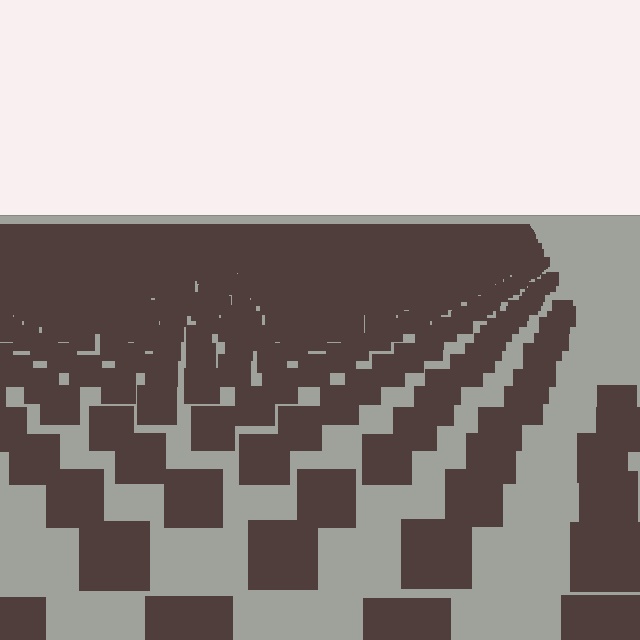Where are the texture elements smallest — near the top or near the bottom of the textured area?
Near the top.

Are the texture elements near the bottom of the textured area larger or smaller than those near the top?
Larger. Near the bottom, elements are closer to the viewer and appear at a bigger on-screen size.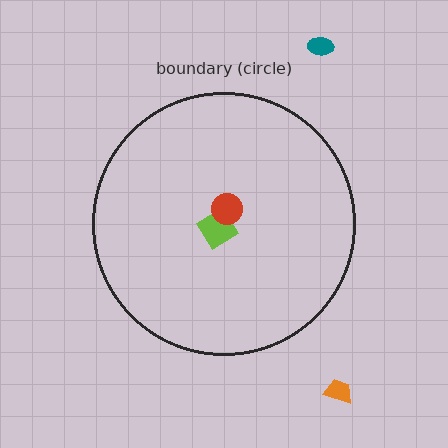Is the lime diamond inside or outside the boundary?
Inside.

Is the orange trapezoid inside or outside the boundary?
Outside.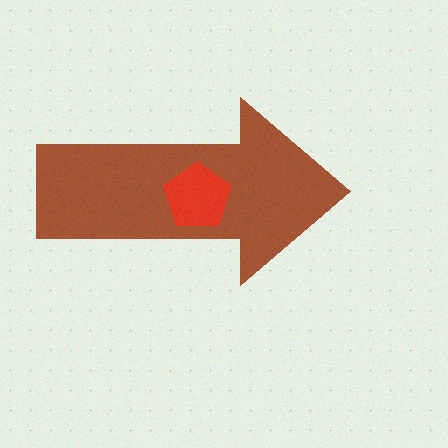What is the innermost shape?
The red pentagon.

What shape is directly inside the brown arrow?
The red pentagon.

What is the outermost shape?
The brown arrow.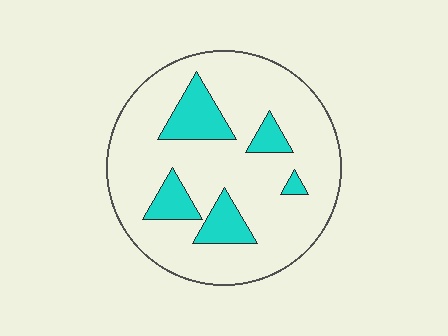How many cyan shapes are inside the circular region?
5.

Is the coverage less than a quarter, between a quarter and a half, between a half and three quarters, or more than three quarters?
Less than a quarter.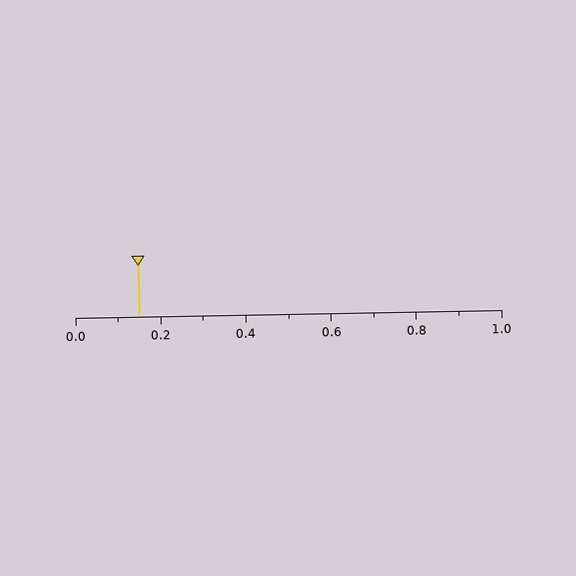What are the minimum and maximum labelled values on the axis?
The axis runs from 0.0 to 1.0.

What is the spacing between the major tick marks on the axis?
The major ticks are spaced 0.2 apart.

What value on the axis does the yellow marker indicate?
The marker indicates approximately 0.15.